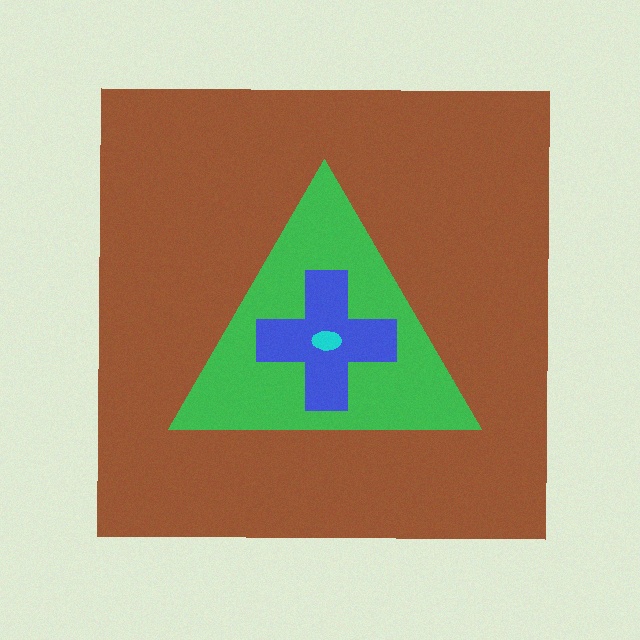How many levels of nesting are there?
4.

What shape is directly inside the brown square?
The green triangle.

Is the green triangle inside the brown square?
Yes.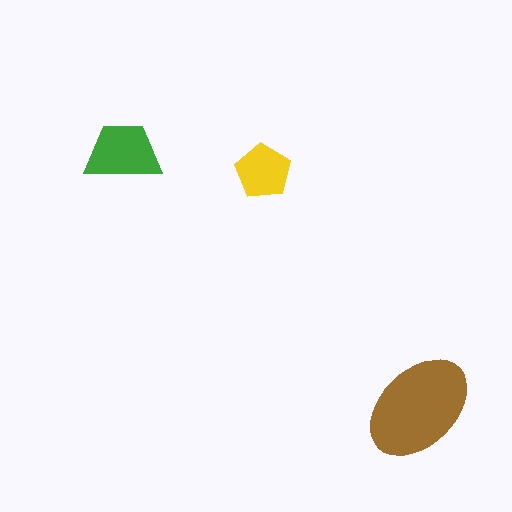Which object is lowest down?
The brown ellipse is bottommost.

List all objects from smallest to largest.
The yellow pentagon, the green trapezoid, the brown ellipse.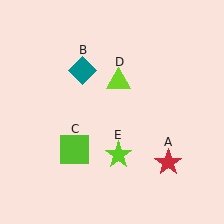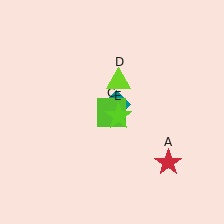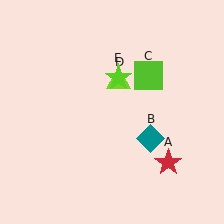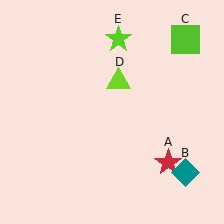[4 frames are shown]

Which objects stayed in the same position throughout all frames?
Red star (object A) and lime triangle (object D) remained stationary.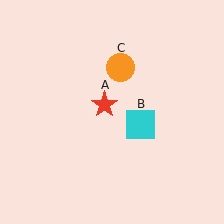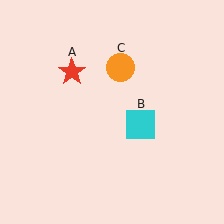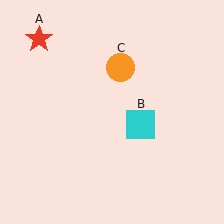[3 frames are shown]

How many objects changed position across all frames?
1 object changed position: red star (object A).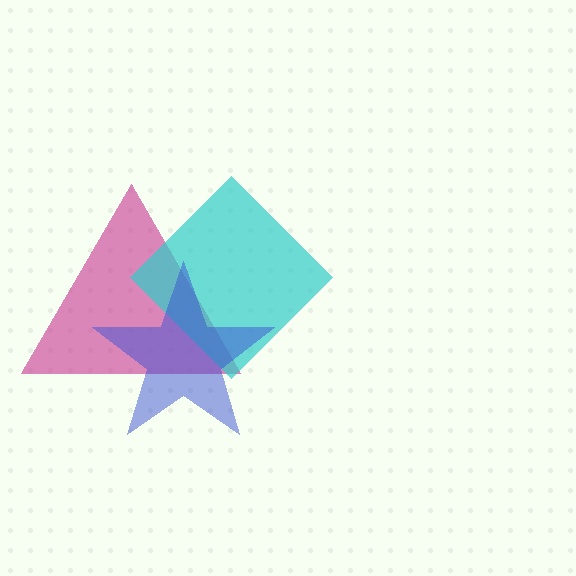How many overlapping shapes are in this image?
There are 3 overlapping shapes in the image.